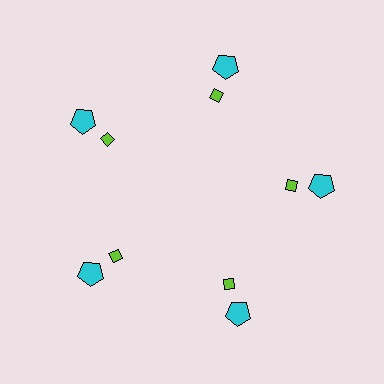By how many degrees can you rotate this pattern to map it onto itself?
The pattern maps onto itself every 72 degrees of rotation.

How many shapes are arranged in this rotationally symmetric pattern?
There are 10 shapes, arranged in 5 groups of 2.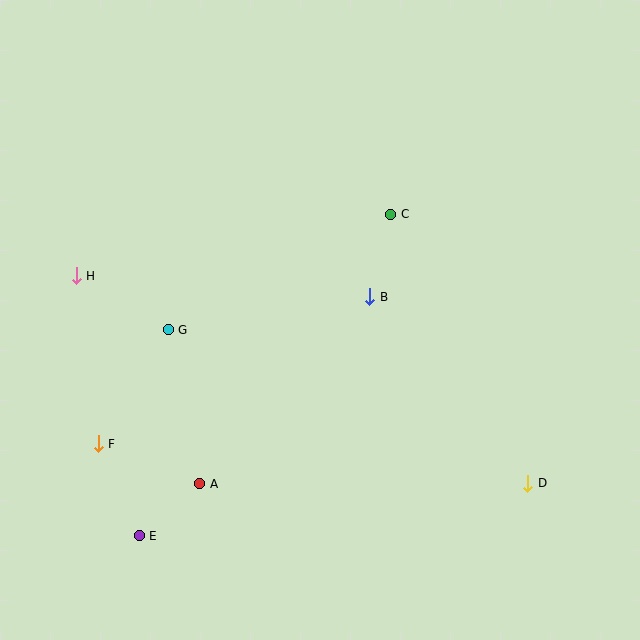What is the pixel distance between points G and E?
The distance between G and E is 208 pixels.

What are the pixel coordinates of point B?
Point B is at (370, 297).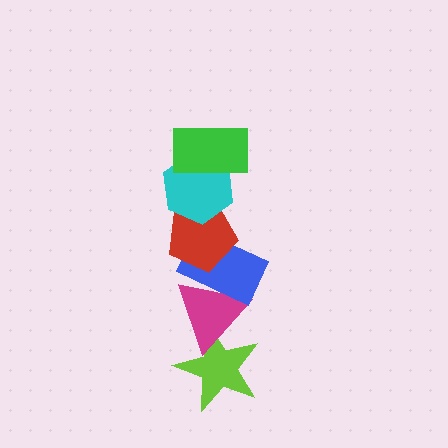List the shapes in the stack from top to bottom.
From top to bottom: the green rectangle, the cyan hexagon, the red pentagon, the blue rectangle, the magenta triangle, the lime star.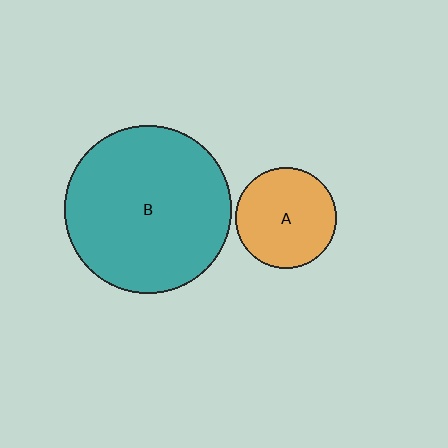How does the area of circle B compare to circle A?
Approximately 2.8 times.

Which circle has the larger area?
Circle B (teal).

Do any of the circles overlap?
No, none of the circles overlap.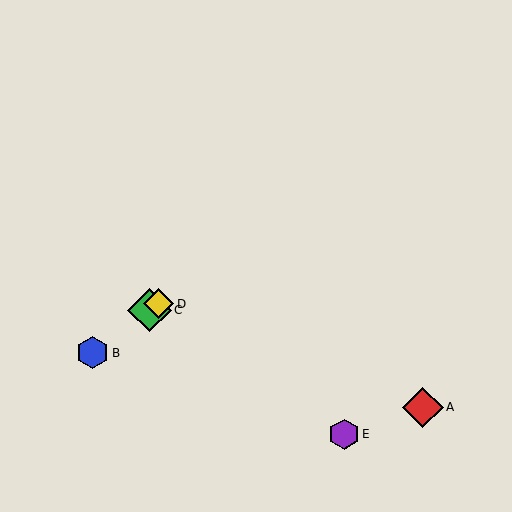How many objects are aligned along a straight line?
3 objects (B, C, D) are aligned along a straight line.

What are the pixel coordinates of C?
Object C is at (150, 310).